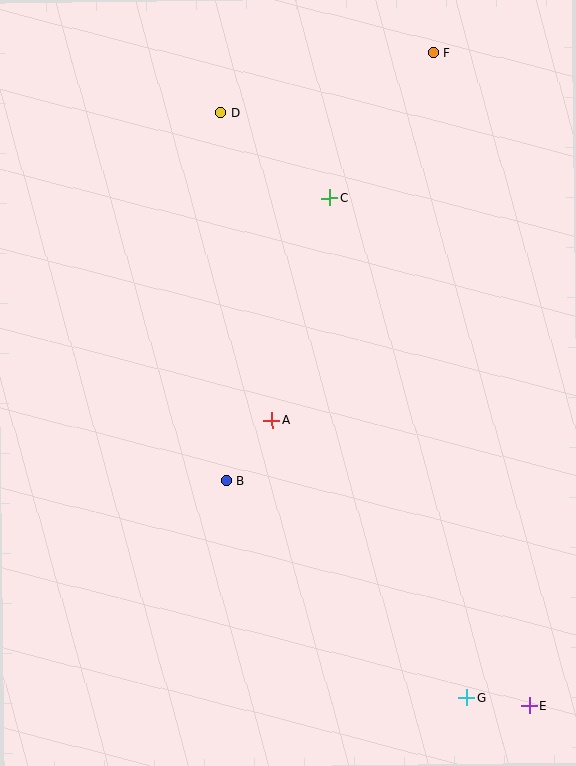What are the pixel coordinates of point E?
Point E is at (529, 706).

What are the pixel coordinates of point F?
Point F is at (433, 53).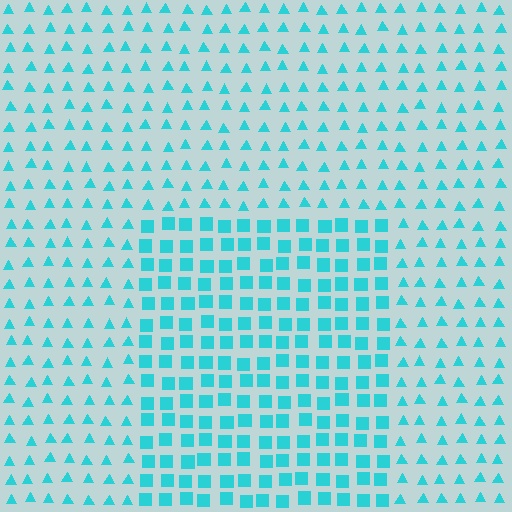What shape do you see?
I see a rectangle.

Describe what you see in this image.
The image is filled with small cyan elements arranged in a uniform grid. A rectangle-shaped region contains squares, while the surrounding area contains triangles. The boundary is defined purely by the change in element shape.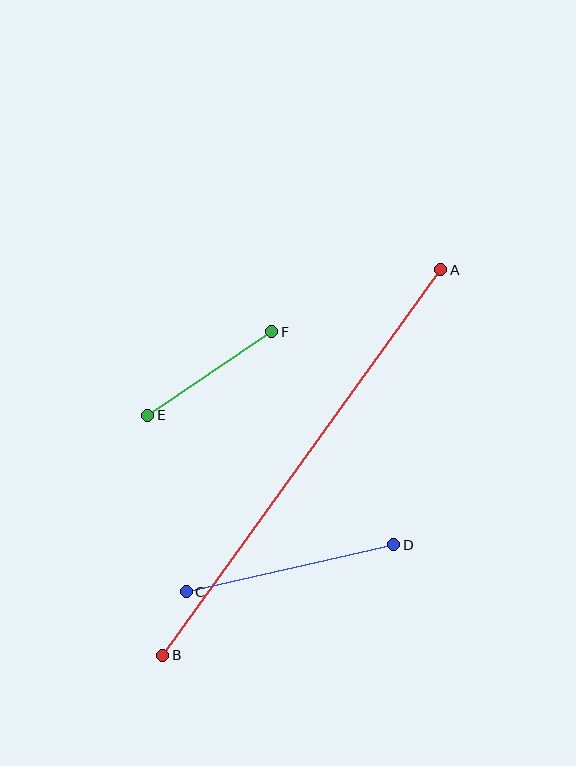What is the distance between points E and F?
The distance is approximately 149 pixels.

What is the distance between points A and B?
The distance is approximately 475 pixels.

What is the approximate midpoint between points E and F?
The midpoint is at approximately (210, 374) pixels.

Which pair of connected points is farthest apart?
Points A and B are farthest apart.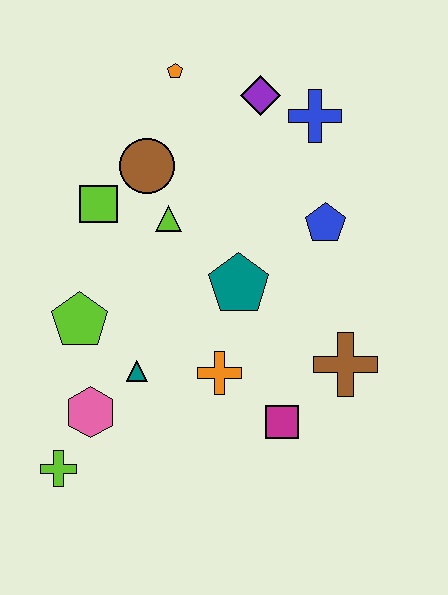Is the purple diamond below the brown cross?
No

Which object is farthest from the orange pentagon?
The lime cross is farthest from the orange pentagon.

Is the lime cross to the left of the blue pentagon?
Yes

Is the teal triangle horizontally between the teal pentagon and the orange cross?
No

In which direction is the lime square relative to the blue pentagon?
The lime square is to the left of the blue pentagon.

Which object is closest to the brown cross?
The magenta square is closest to the brown cross.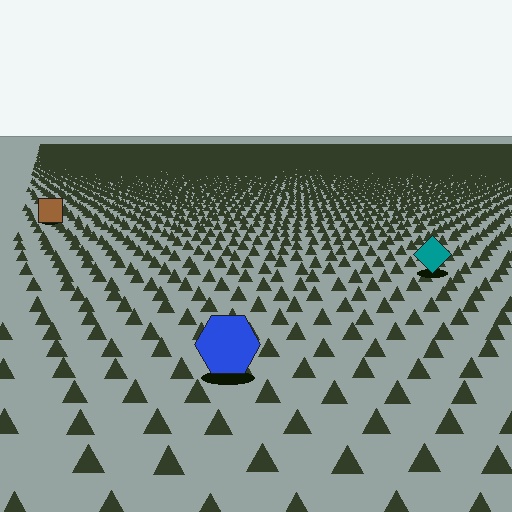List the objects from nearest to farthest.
From nearest to farthest: the blue hexagon, the teal diamond, the brown square.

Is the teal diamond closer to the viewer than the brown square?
Yes. The teal diamond is closer — you can tell from the texture gradient: the ground texture is coarser near it.